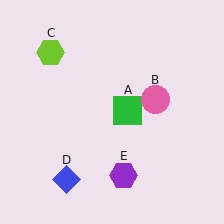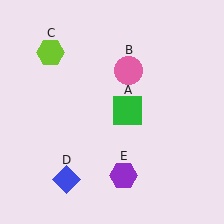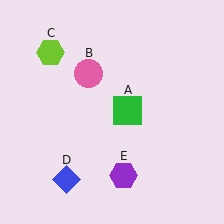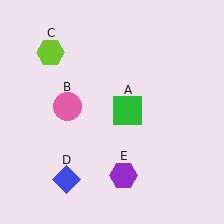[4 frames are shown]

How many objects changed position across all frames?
1 object changed position: pink circle (object B).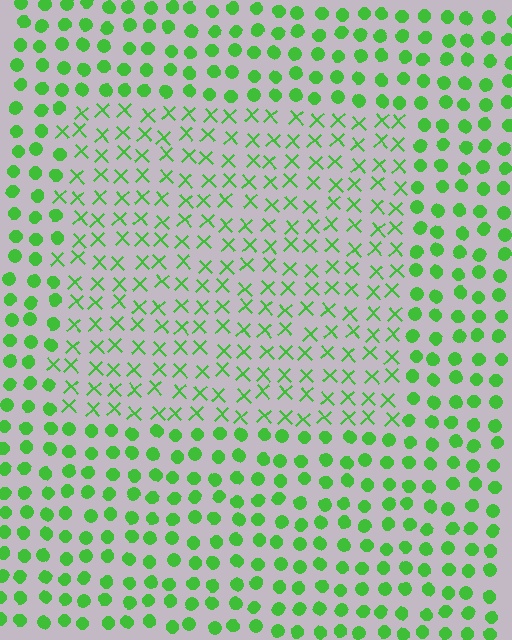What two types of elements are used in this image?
The image uses X marks inside the rectangle region and circles outside it.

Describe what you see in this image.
The image is filled with small green elements arranged in a uniform grid. A rectangle-shaped region contains X marks, while the surrounding area contains circles. The boundary is defined purely by the change in element shape.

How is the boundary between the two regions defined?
The boundary is defined by a change in element shape: X marks inside vs. circles outside. All elements share the same color and spacing.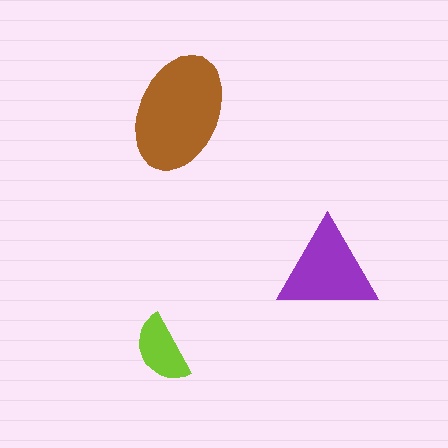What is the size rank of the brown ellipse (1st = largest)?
1st.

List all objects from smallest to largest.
The lime semicircle, the purple triangle, the brown ellipse.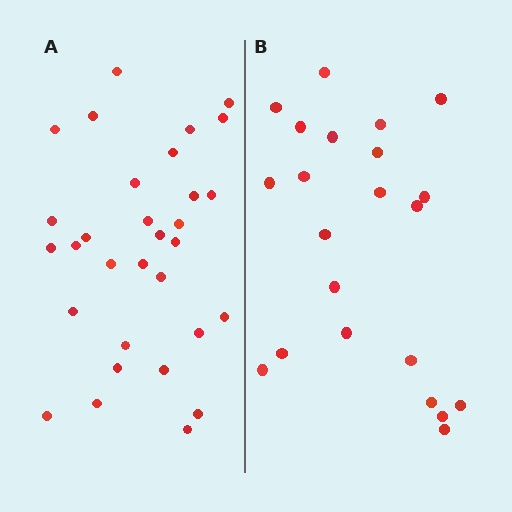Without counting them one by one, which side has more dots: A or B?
Region A (the left region) has more dots.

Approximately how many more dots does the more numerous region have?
Region A has roughly 8 or so more dots than region B.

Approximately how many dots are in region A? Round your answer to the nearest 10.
About 30 dots. (The exact count is 31, which rounds to 30.)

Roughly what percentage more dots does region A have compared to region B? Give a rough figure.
About 40% more.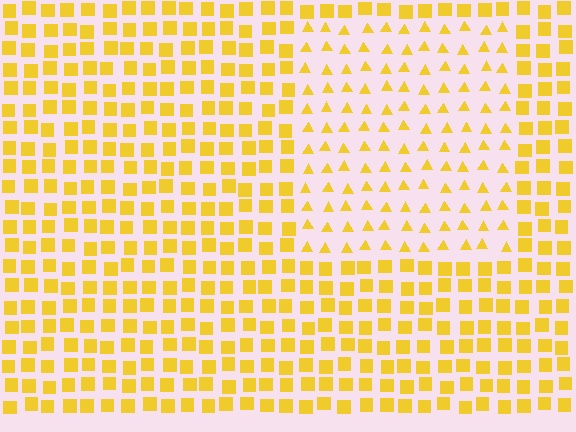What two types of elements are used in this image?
The image uses triangles inside the rectangle region and squares outside it.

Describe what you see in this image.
The image is filled with small yellow elements arranged in a uniform grid. A rectangle-shaped region contains triangles, while the surrounding area contains squares. The boundary is defined purely by the change in element shape.